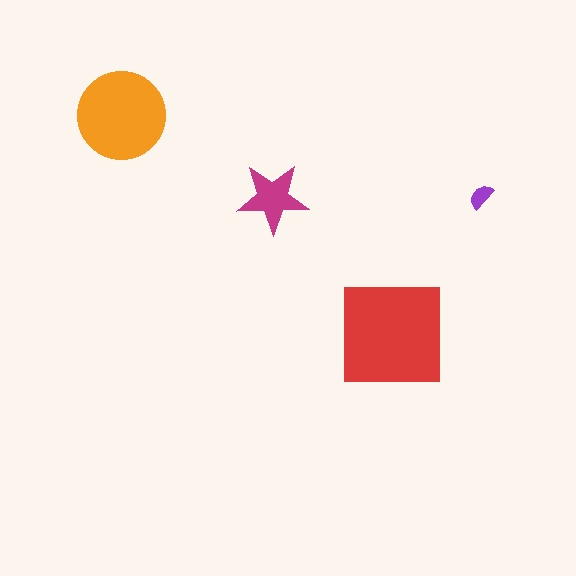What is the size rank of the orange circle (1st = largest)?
2nd.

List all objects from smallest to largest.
The purple semicircle, the magenta star, the orange circle, the red square.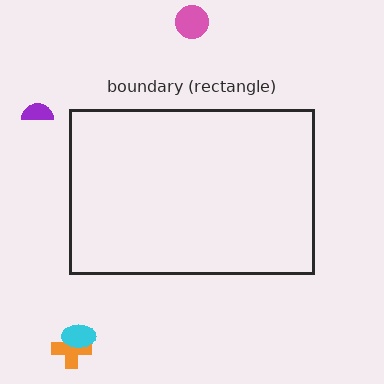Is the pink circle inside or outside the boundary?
Outside.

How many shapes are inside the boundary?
0 inside, 4 outside.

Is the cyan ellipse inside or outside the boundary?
Outside.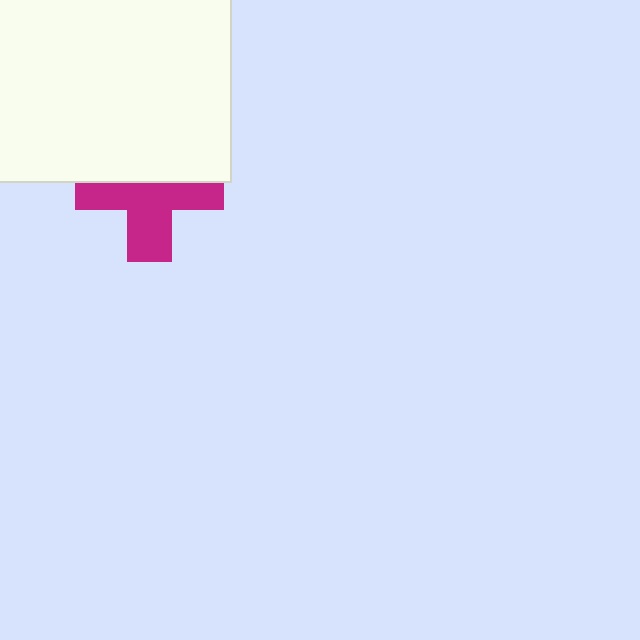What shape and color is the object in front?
The object in front is a white rectangle.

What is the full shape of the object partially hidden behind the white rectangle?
The partially hidden object is a magenta cross.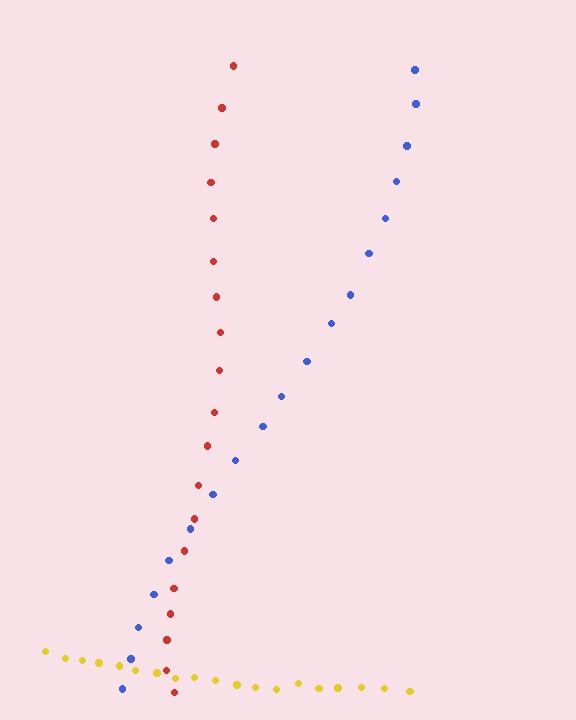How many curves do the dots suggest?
There are 3 distinct paths.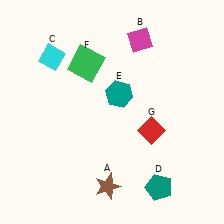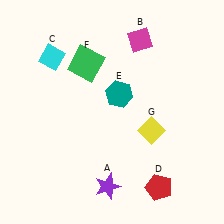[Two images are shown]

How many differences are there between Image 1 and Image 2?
There are 3 differences between the two images.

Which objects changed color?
A changed from brown to purple. D changed from teal to red. G changed from red to yellow.